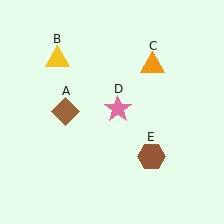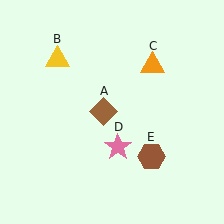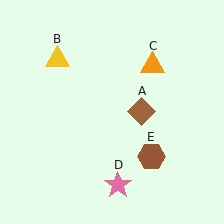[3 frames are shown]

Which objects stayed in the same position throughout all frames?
Yellow triangle (object B) and orange triangle (object C) and brown hexagon (object E) remained stationary.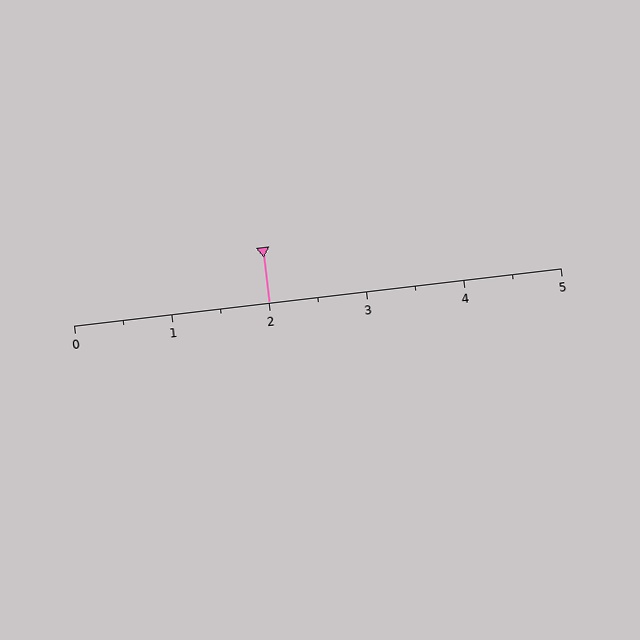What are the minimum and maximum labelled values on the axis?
The axis runs from 0 to 5.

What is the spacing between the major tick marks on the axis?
The major ticks are spaced 1 apart.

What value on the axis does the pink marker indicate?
The marker indicates approximately 2.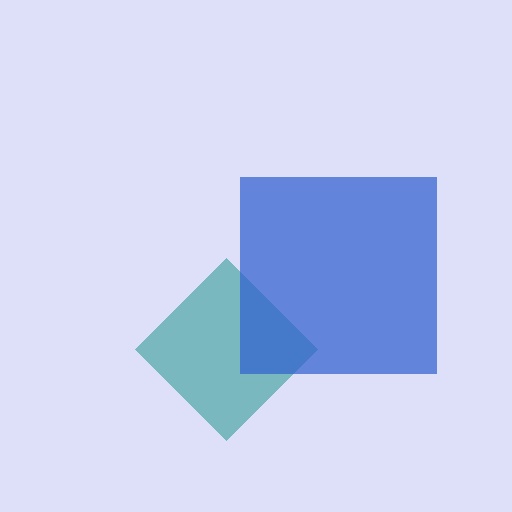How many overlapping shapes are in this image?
There are 2 overlapping shapes in the image.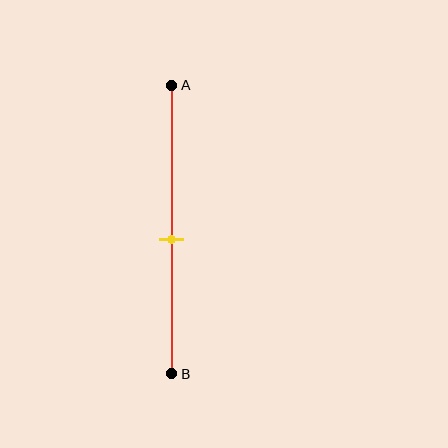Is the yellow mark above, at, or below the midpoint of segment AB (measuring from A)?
The yellow mark is below the midpoint of segment AB.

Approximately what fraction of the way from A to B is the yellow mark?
The yellow mark is approximately 55% of the way from A to B.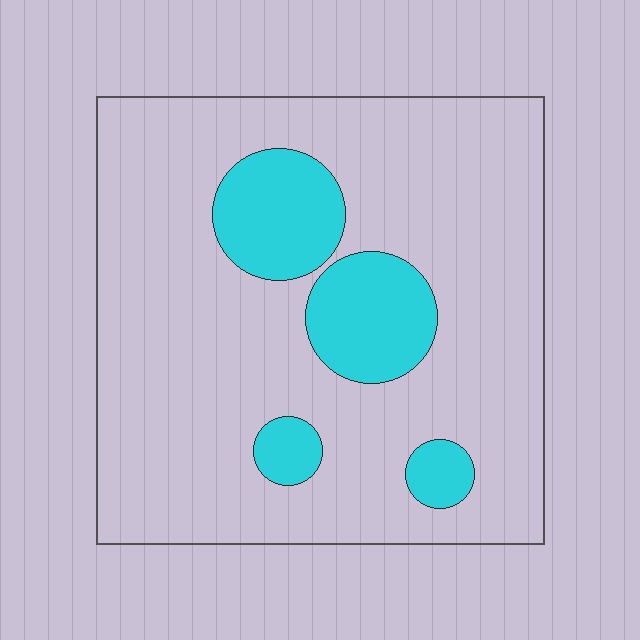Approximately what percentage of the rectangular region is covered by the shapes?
Approximately 20%.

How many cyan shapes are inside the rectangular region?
4.